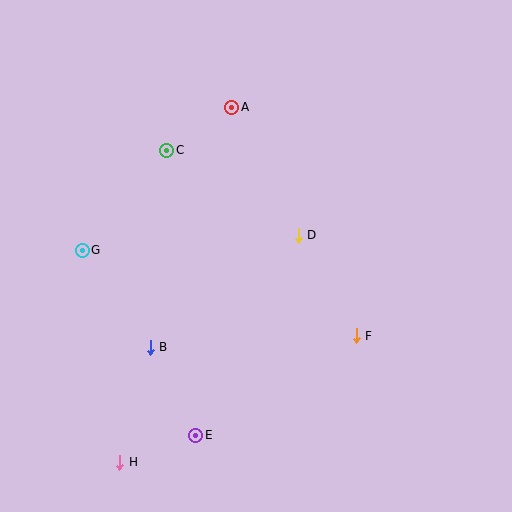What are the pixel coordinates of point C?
Point C is at (167, 150).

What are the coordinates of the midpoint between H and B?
The midpoint between H and B is at (135, 405).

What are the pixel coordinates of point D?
Point D is at (298, 235).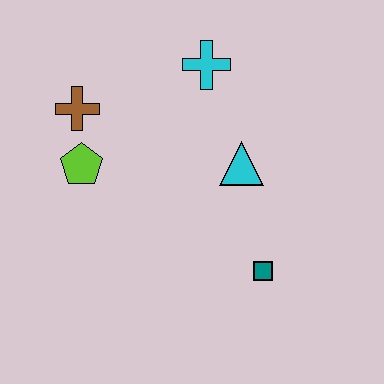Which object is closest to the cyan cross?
The cyan triangle is closest to the cyan cross.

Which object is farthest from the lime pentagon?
The teal square is farthest from the lime pentagon.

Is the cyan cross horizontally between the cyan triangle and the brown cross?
Yes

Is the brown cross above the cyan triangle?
Yes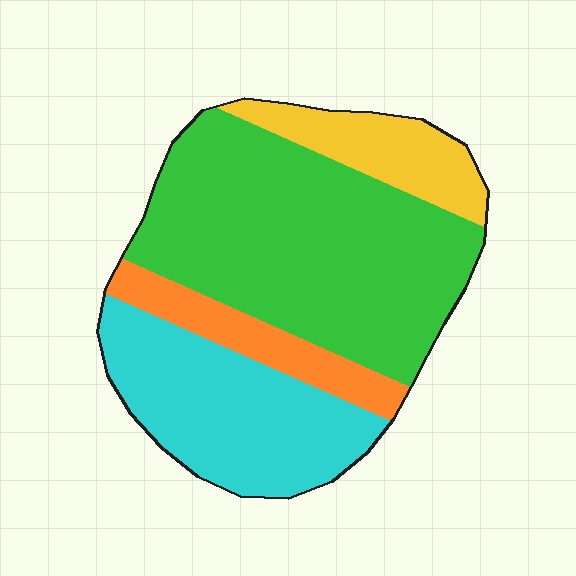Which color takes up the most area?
Green, at roughly 50%.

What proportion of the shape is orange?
Orange covers roughly 10% of the shape.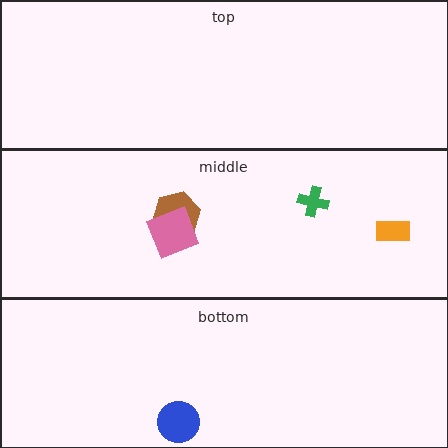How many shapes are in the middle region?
4.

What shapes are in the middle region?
The green cross, the brown hexagon, the pink square, the orange rectangle.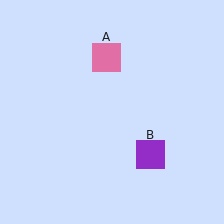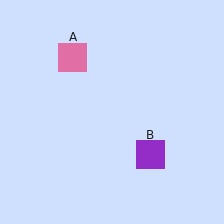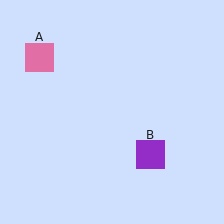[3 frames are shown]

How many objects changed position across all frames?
1 object changed position: pink square (object A).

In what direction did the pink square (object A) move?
The pink square (object A) moved left.